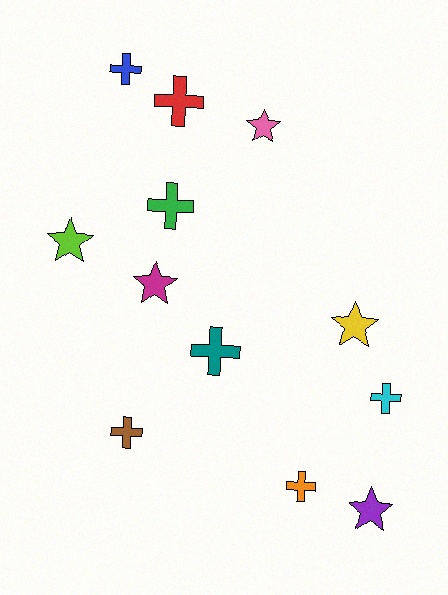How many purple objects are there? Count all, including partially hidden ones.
There is 1 purple object.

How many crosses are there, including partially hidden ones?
There are 7 crosses.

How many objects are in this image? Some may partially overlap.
There are 12 objects.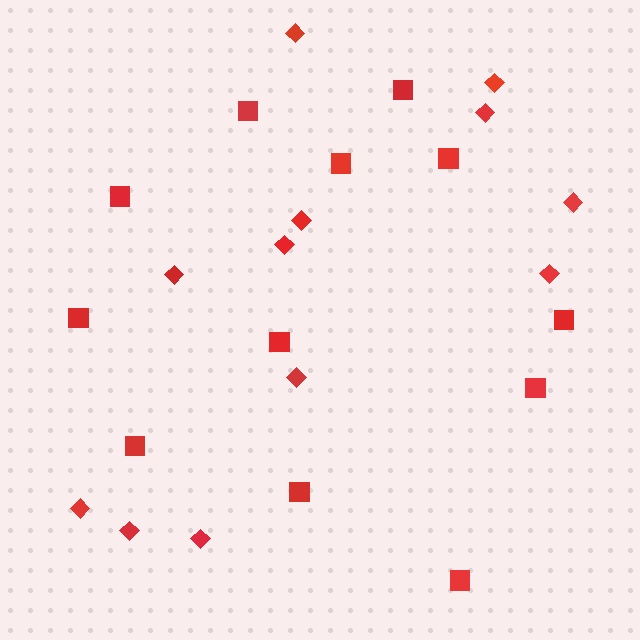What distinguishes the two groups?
There are 2 groups: one group of diamonds (12) and one group of squares (12).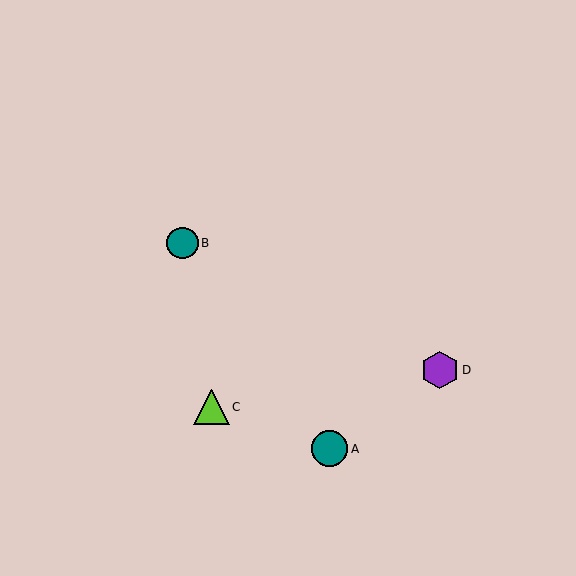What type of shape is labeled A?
Shape A is a teal circle.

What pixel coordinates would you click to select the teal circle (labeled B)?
Click at (183, 243) to select the teal circle B.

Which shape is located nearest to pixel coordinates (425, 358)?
The purple hexagon (labeled D) at (440, 370) is nearest to that location.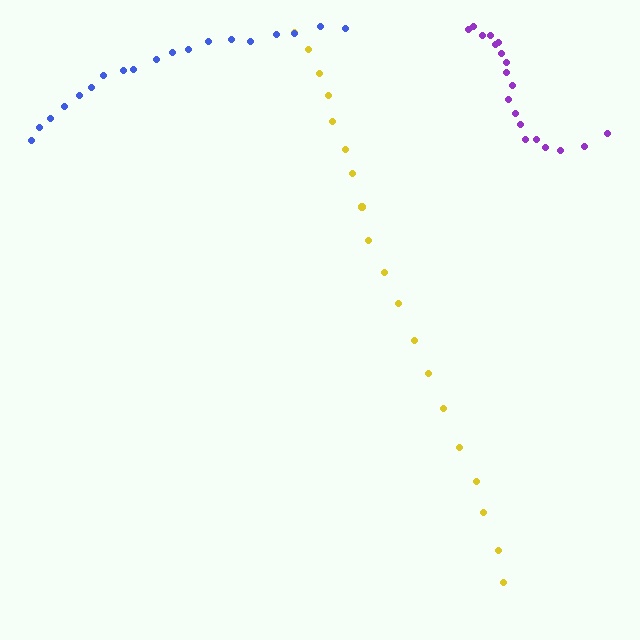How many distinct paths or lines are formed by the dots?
There are 3 distinct paths.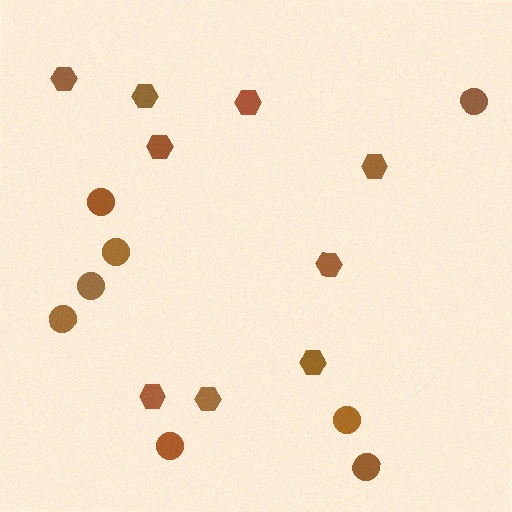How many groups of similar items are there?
There are 2 groups: one group of circles (8) and one group of hexagons (9).